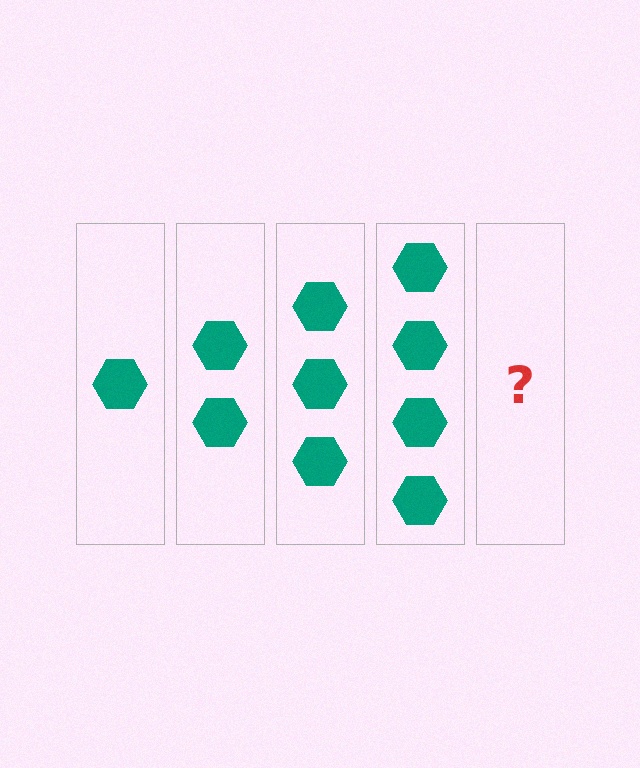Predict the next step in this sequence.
The next step is 5 hexagons.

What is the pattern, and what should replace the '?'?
The pattern is that each step adds one more hexagon. The '?' should be 5 hexagons.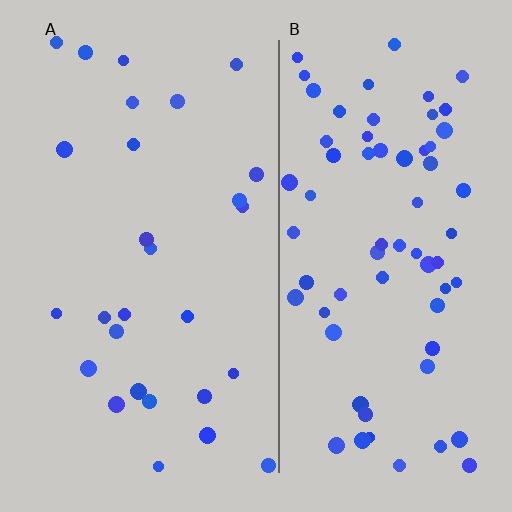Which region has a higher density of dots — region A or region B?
B (the right).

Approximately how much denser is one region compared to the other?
Approximately 2.4× — region B over region A.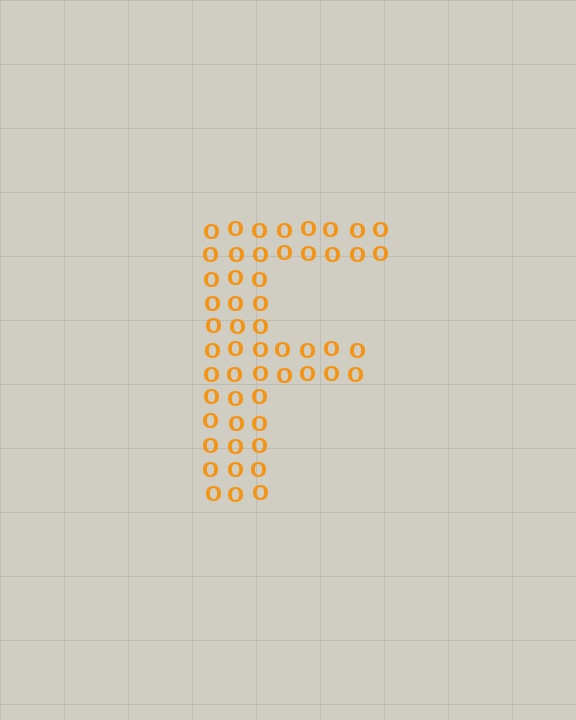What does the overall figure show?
The overall figure shows the letter F.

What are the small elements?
The small elements are letter O's.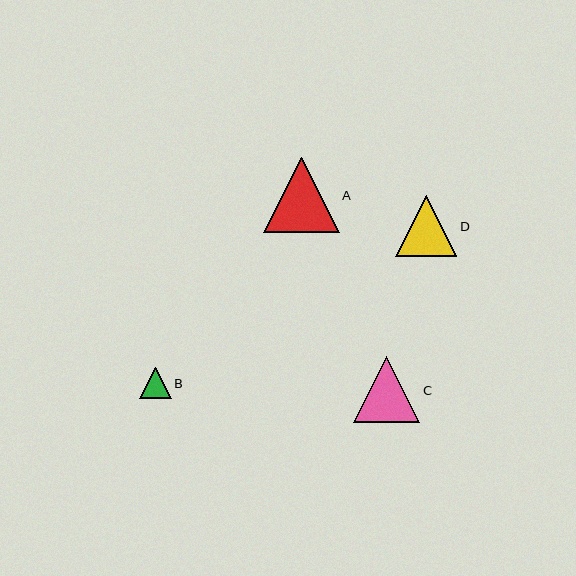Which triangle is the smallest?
Triangle B is the smallest with a size of approximately 32 pixels.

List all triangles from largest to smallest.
From largest to smallest: A, C, D, B.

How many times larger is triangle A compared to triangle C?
Triangle A is approximately 1.1 times the size of triangle C.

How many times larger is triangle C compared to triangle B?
Triangle C is approximately 2.1 times the size of triangle B.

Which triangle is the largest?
Triangle A is the largest with a size of approximately 76 pixels.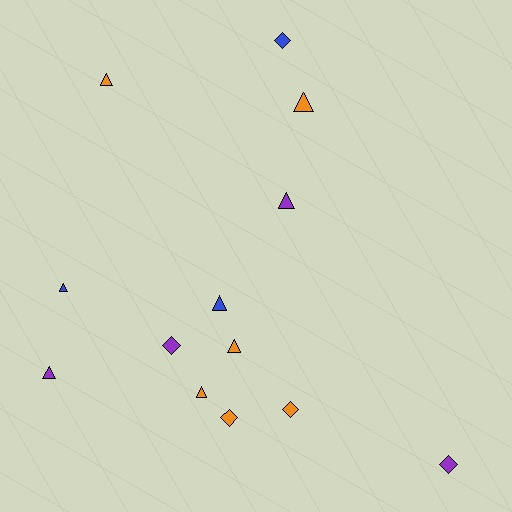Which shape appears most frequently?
Triangle, with 8 objects.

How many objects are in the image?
There are 13 objects.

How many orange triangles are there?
There are 4 orange triangles.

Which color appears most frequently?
Orange, with 6 objects.